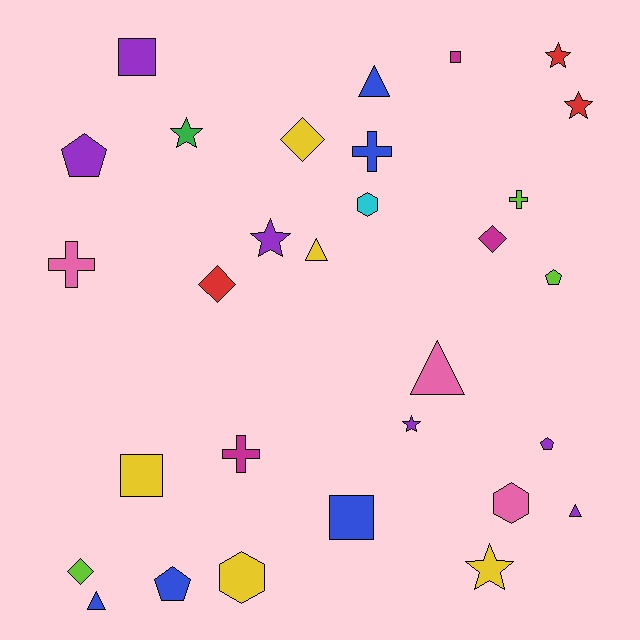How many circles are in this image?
There are no circles.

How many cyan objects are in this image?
There is 1 cyan object.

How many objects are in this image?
There are 30 objects.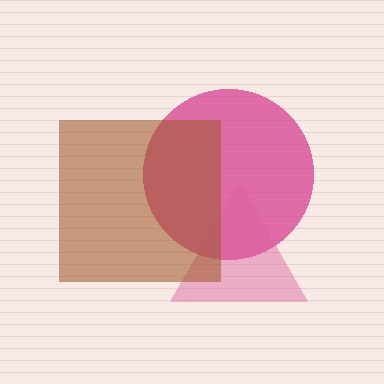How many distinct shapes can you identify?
There are 3 distinct shapes: a magenta circle, a pink triangle, a brown square.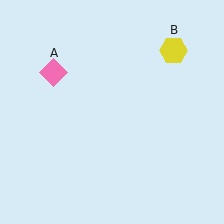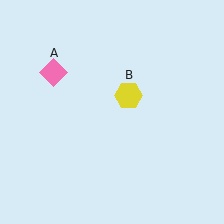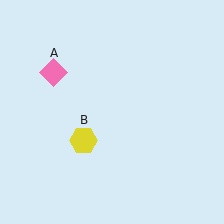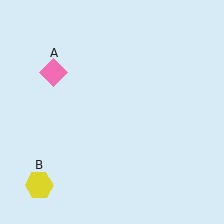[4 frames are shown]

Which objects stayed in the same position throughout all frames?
Pink diamond (object A) remained stationary.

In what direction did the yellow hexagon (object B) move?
The yellow hexagon (object B) moved down and to the left.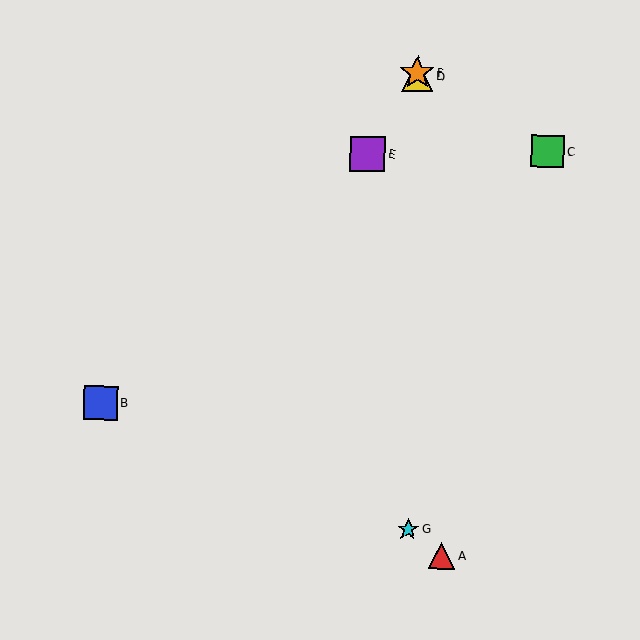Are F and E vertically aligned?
No, F is at x≈417 and E is at x≈368.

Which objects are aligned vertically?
Objects D, F, G are aligned vertically.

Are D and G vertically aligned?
Yes, both are at x≈417.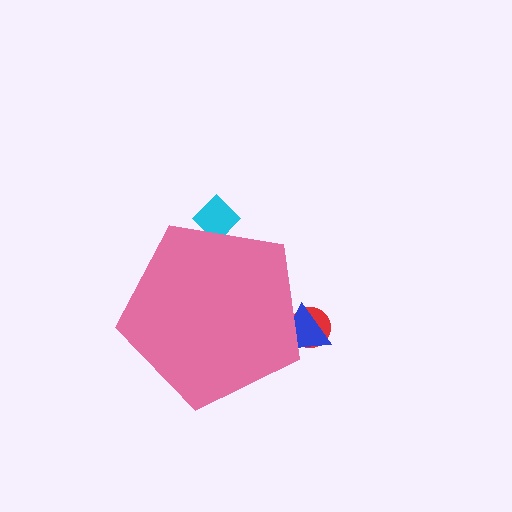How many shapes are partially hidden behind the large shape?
3 shapes are partially hidden.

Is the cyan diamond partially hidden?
Yes, the cyan diamond is partially hidden behind the pink pentagon.